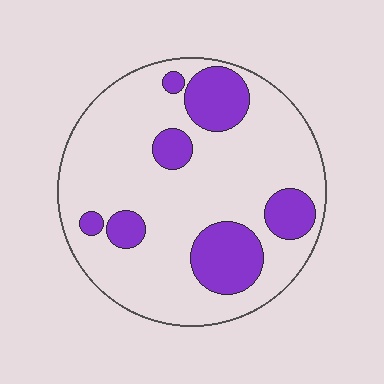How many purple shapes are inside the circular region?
7.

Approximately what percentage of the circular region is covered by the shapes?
Approximately 25%.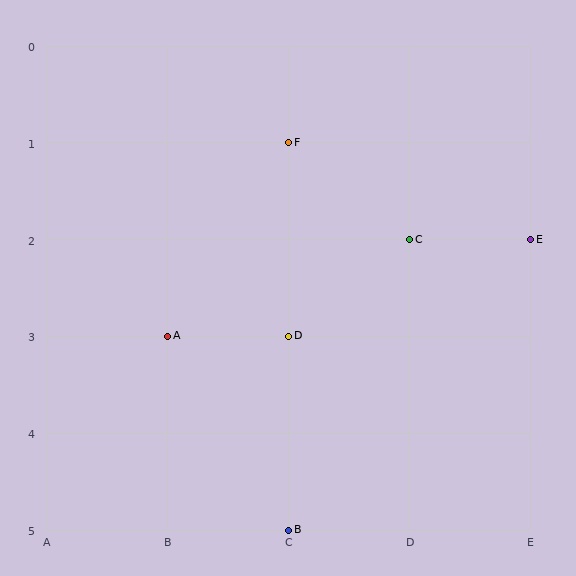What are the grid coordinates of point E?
Point E is at grid coordinates (E, 2).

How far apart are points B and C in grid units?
Points B and C are 1 column and 3 rows apart (about 3.2 grid units diagonally).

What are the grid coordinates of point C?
Point C is at grid coordinates (D, 2).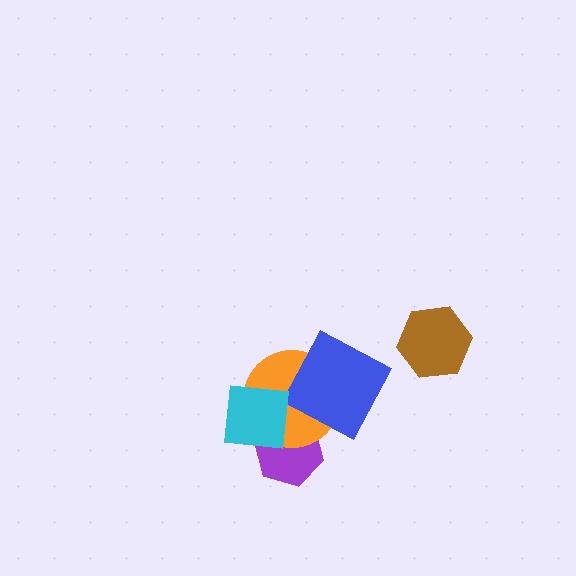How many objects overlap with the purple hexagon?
2 objects overlap with the purple hexagon.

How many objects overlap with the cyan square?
2 objects overlap with the cyan square.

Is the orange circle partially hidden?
Yes, it is partially covered by another shape.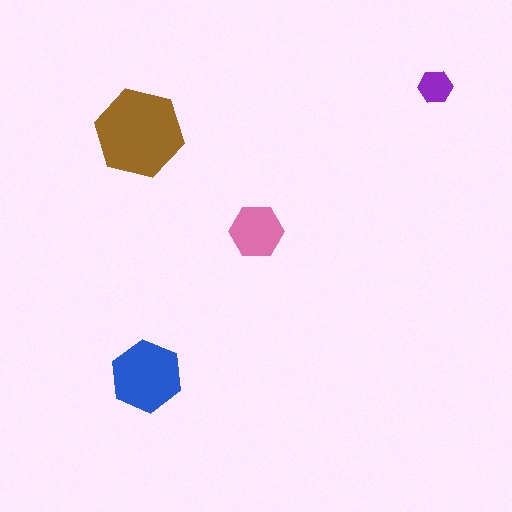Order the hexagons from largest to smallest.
the brown one, the blue one, the pink one, the purple one.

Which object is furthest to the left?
The brown hexagon is leftmost.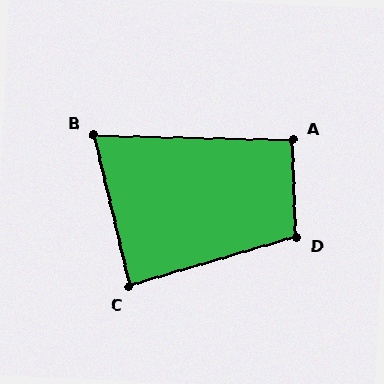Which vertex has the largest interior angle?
D, at approximately 105 degrees.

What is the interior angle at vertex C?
Approximately 87 degrees (approximately right).